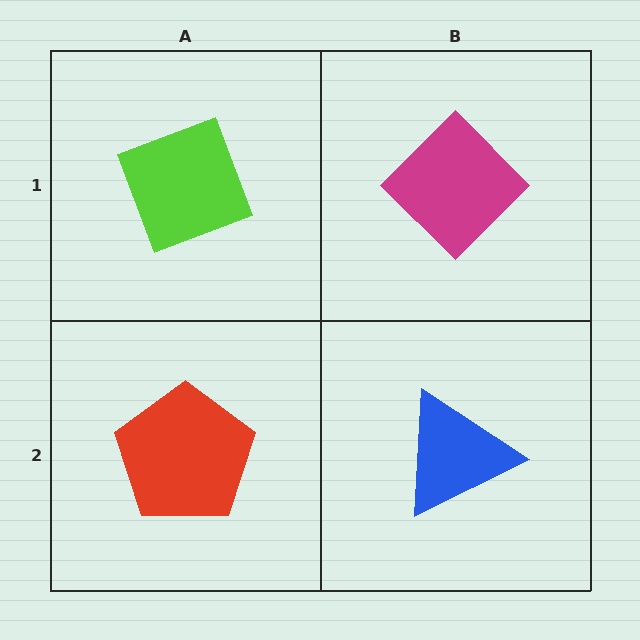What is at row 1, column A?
A lime diamond.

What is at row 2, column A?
A red pentagon.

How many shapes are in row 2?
2 shapes.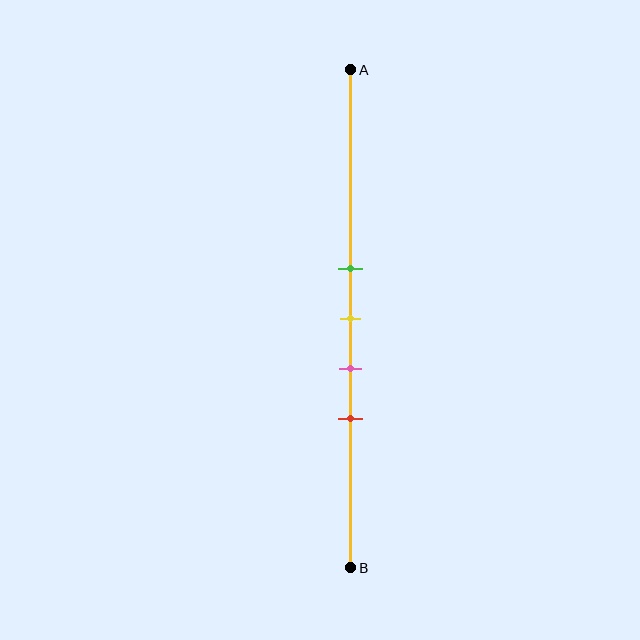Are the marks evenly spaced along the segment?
Yes, the marks are approximately evenly spaced.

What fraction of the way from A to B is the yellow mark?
The yellow mark is approximately 50% (0.5) of the way from A to B.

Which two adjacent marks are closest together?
The green and yellow marks are the closest adjacent pair.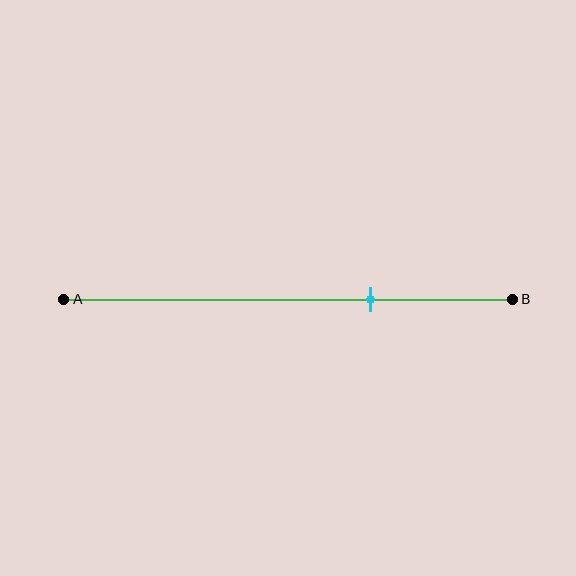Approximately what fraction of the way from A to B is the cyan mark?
The cyan mark is approximately 70% of the way from A to B.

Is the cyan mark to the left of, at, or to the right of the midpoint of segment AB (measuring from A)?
The cyan mark is to the right of the midpoint of segment AB.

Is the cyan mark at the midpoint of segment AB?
No, the mark is at about 70% from A, not at the 50% midpoint.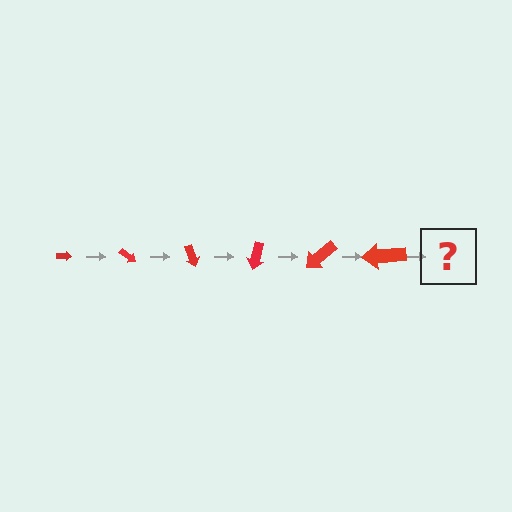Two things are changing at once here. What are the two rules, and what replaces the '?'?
The two rules are that the arrow grows larger each step and it rotates 35 degrees each step. The '?' should be an arrow, larger than the previous one and rotated 210 degrees from the start.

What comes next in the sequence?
The next element should be an arrow, larger than the previous one and rotated 210 degrees from the start.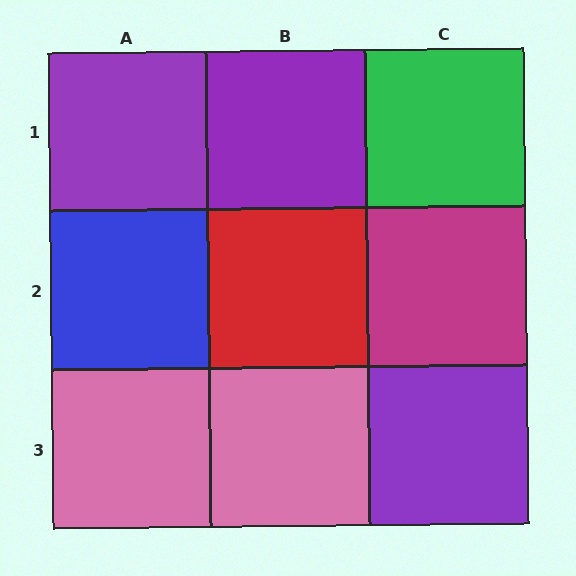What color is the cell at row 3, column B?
Pink.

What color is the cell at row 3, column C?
Purple.